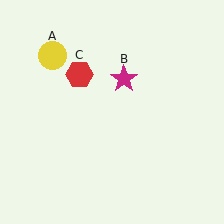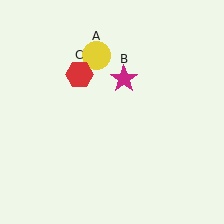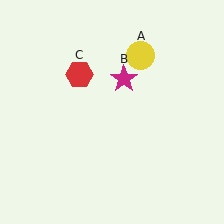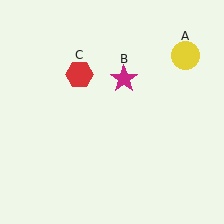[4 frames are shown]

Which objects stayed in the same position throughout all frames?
Magenta star (object B) and red hexagon (object C) remained stationary.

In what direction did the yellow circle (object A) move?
The yellow circle (object A) moved right.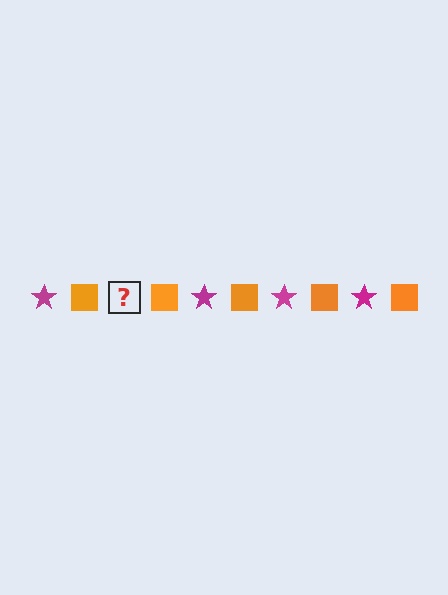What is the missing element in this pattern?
The missing element is a magenta star.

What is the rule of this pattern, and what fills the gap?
The rule is that the pattern alternates between magenta star and orange square. The gap should be filled with a magenta star.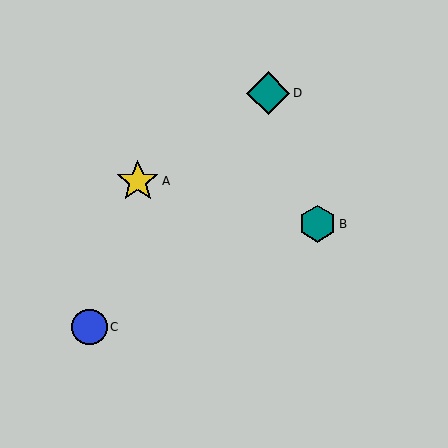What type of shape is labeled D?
Shape D is a teal diamond.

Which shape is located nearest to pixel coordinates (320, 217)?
The teal hexagon (labeled B) at (318, 224) is nearest to that location.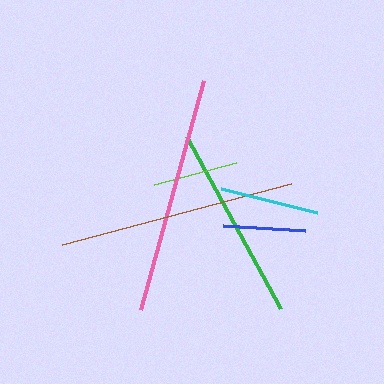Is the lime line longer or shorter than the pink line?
The pink line is longer than the lime line.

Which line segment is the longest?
The pink line is the longest at approximately 238 pixels.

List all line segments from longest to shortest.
From longest to shortest: pink, brown, green, cyan, lime, blue.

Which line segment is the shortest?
The blue line is the shortest at approximately 82 pixels.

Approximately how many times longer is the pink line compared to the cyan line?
The pink line is approximately 2.4 times the length of the cyan line.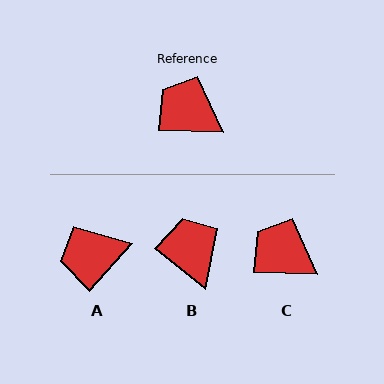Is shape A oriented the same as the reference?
No, it is off by about 49 degrees.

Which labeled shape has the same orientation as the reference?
C.